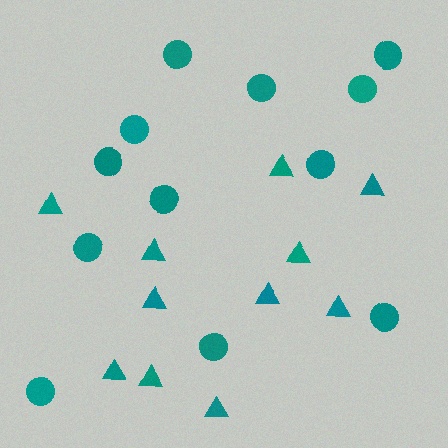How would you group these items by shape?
There are 2 groups: one group of circles (12) and one group of triangles (11).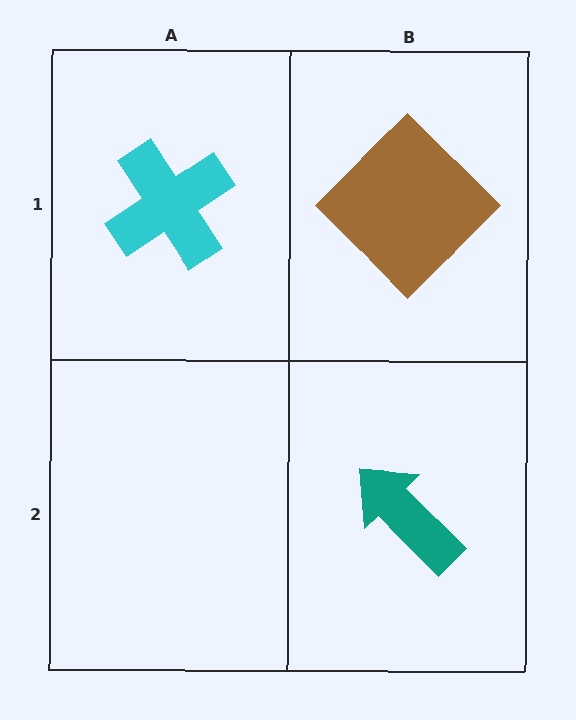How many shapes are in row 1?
2 shapes.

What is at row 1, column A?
A cyan cross.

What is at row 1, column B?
A brown diamond.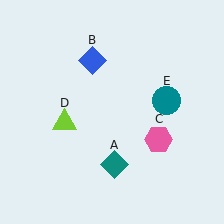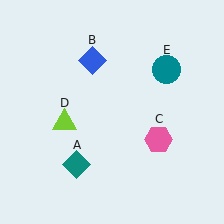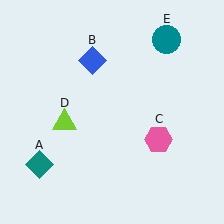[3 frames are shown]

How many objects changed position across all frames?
2 objects changed position: teal diamond (object A), teal circle (object E).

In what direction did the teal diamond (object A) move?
The teal diamond (object A) moved left.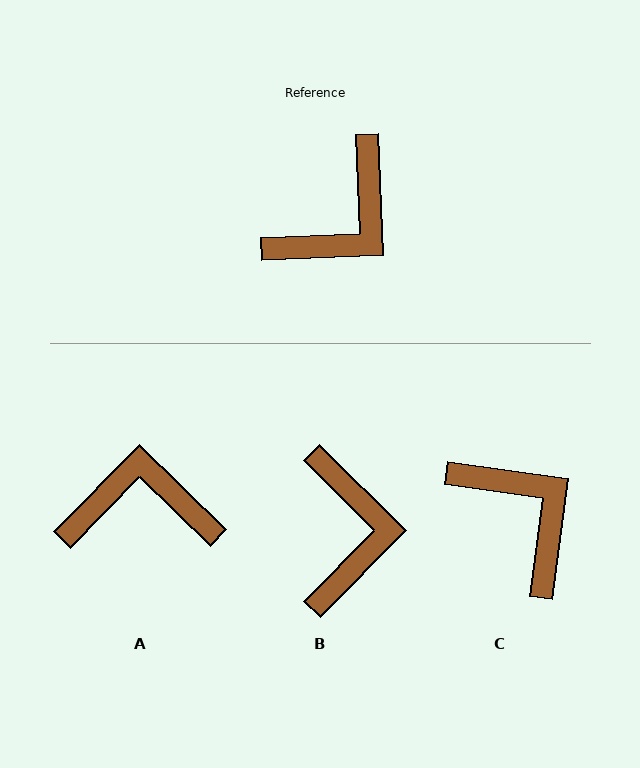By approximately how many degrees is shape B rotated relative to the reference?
Approximately 43 degrees counter-clockwise.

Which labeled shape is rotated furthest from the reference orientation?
A, about 134 degrees away.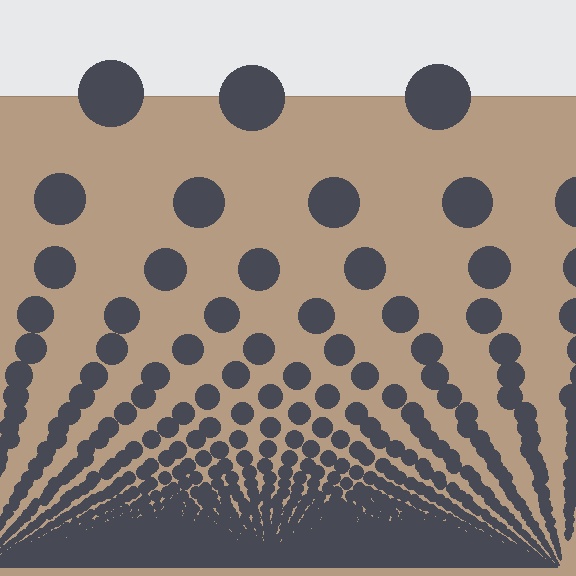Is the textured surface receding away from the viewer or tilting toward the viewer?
The surface appears to tilt toward the viewer. Texture elements get larger and sparser toward the top.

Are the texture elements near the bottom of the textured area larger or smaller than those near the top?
Smaller. The gradient is inverted — elements near the bottom are smaller and denser.